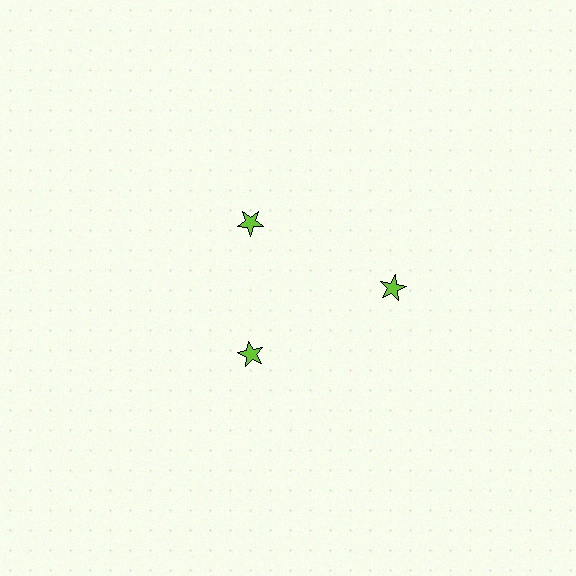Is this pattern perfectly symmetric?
No. The 3 lime stars are arranged in a ring, but one element near the 3 o'clock position is pushed outward from the center, breaking the 3-fold rotational symmetry.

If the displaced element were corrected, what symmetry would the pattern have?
It would have 3-fold rotational symmetry — the pattern would map onto itself every 120 degrees.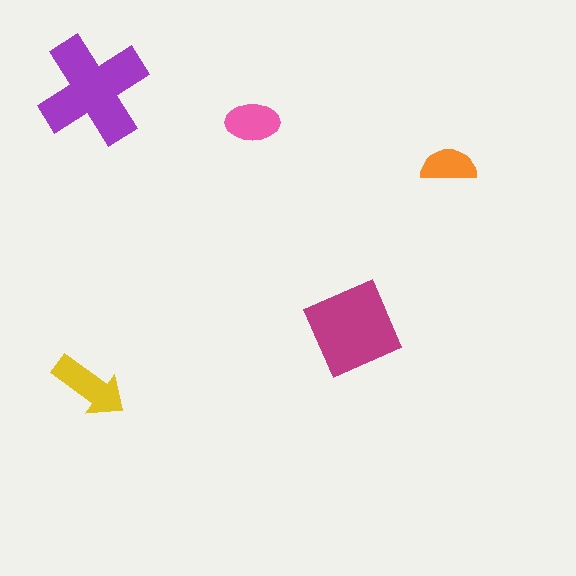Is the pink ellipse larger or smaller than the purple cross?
Smaller.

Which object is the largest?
The purple cross.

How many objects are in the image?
There are 5 objects in the image.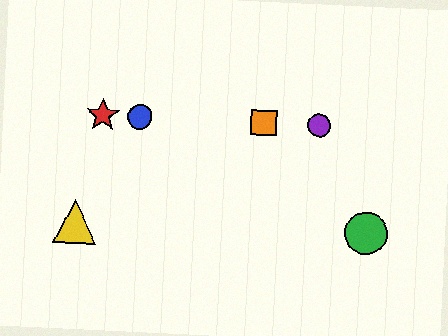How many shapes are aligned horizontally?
4 shapes (the red star, the blue circle, the purple circle, the orange square) are aligned horizontally.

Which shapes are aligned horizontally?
The red star, the blue circle, the purple circle, the orange square are aligned horizontally.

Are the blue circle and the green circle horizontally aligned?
No, the blue circle is at y≈117 and the green circle is at y≈233.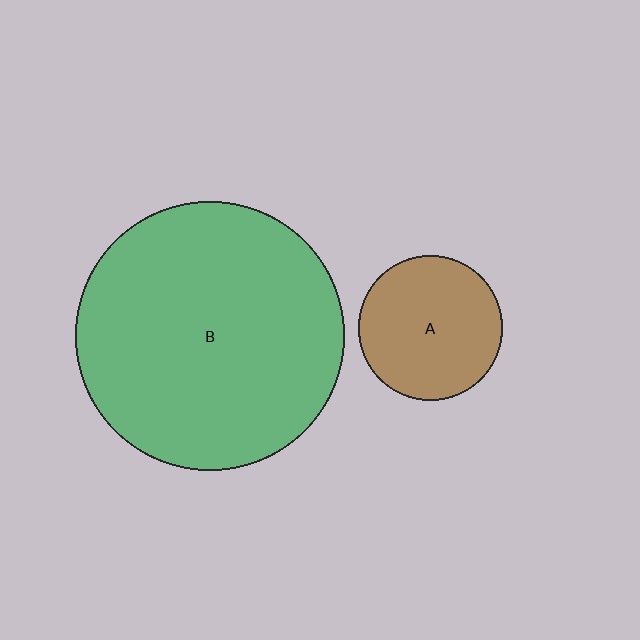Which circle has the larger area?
Circle B (green).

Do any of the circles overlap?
No, none of the circles overlap.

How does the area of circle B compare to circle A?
Approximately 3.5 times.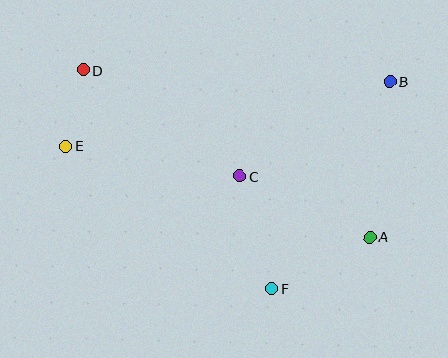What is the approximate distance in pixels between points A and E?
The distance between A and E is approximately 318 pixels.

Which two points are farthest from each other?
Points A and D are farthest from each other.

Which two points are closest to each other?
Points D and E are closest to each other.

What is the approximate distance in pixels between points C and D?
The distance between C and D is approximately 189 pixels.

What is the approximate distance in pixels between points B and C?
The distance between B and C is approximately 178 pixels.